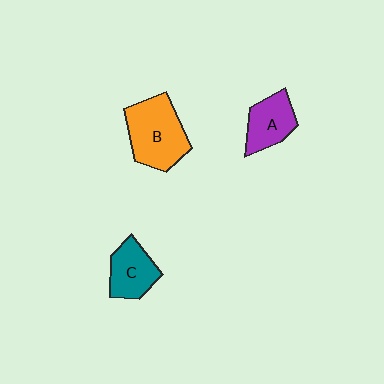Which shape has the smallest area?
Shape A (purple).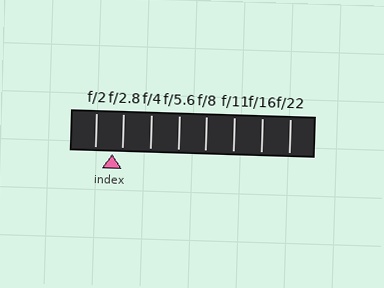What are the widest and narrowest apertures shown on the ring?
The widest aperture shown is f/2 and the narrowest is f/22.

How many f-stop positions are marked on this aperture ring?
There are 8 f-stop positions marked.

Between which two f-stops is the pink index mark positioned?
The index mark is between f/2 and f/2.8.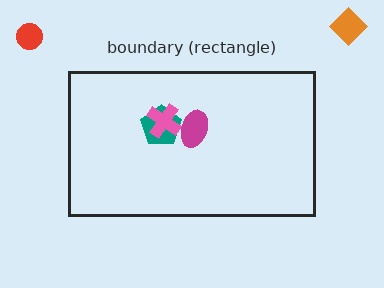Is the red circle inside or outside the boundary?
Outside.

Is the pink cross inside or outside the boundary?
Inside.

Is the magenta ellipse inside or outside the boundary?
Inside.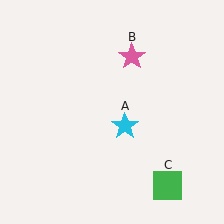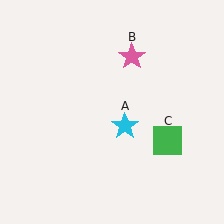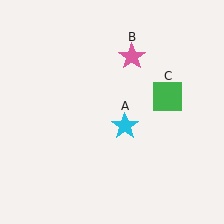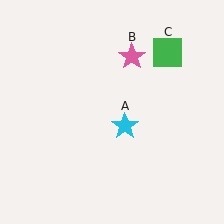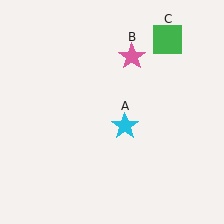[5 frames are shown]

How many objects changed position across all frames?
1 object changed position: green square (object C).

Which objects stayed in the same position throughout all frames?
Cyan star (object A) and pink star (object B) remained stationary.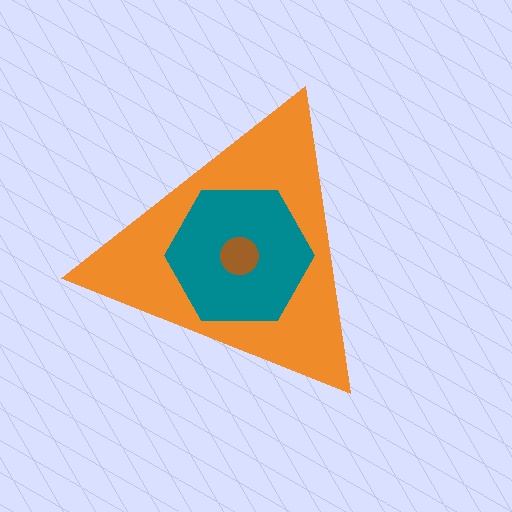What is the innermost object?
The brown circle.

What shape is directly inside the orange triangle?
The teal hexagon.